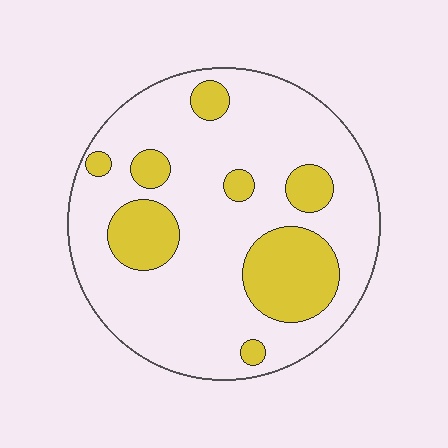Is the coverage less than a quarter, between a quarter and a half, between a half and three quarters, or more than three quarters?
Less than a quarter.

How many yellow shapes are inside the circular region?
8.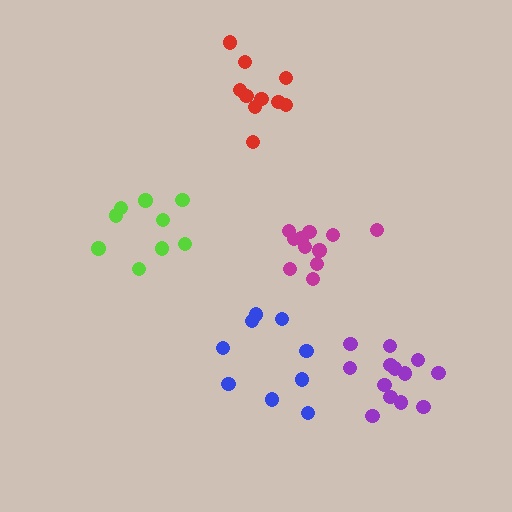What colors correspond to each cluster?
The clusters are colored: blue, red, purple, lime, magenta.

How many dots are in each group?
Group 1: 9 dots, Group 2: 10 dots, Group 3: 13 dots, Group 4: 9 dots, Group 5: 11 dots (52 total).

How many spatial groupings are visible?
There are 5 spatial groupings.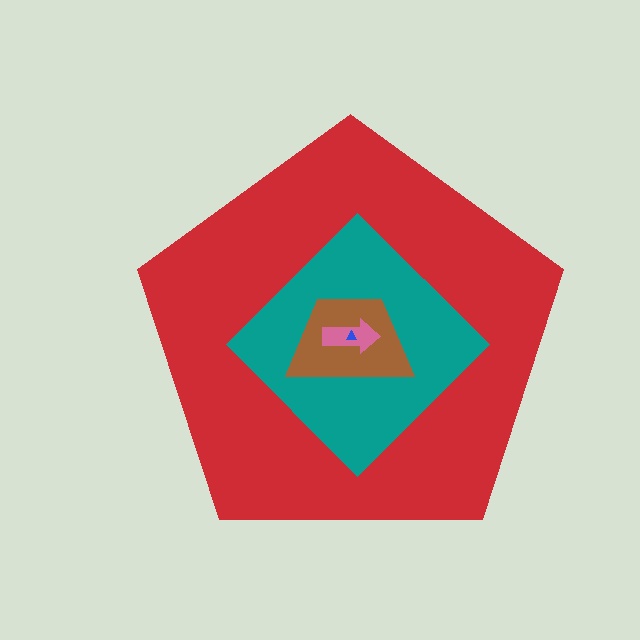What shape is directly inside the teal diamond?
The brown trapezoid.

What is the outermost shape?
The red pentagon.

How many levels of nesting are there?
5.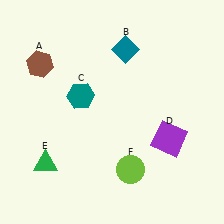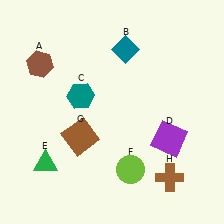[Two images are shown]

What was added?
A brown square (G), a brown cross (H) were added in Image 2.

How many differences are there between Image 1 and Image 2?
There are 2 differences between the two images.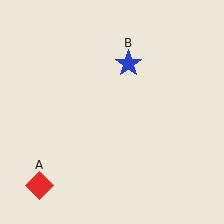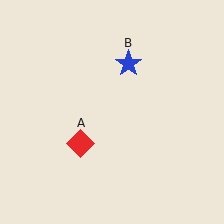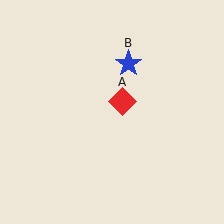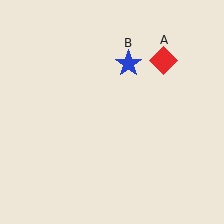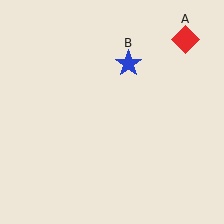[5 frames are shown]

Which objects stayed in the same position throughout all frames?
Blue star (object B) remained stationary.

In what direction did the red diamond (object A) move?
The red diamond (object A) moved up and to the right.